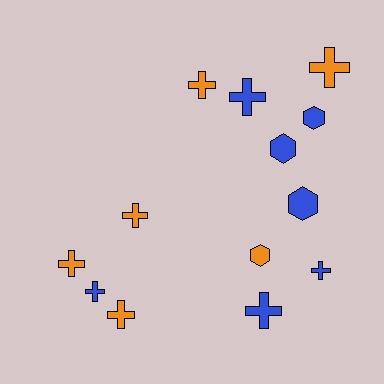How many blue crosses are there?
There are 4 blue crosses.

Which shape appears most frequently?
Cross, with 9 objects.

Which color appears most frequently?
Blue, with 7 objects.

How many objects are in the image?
There are 13 objects.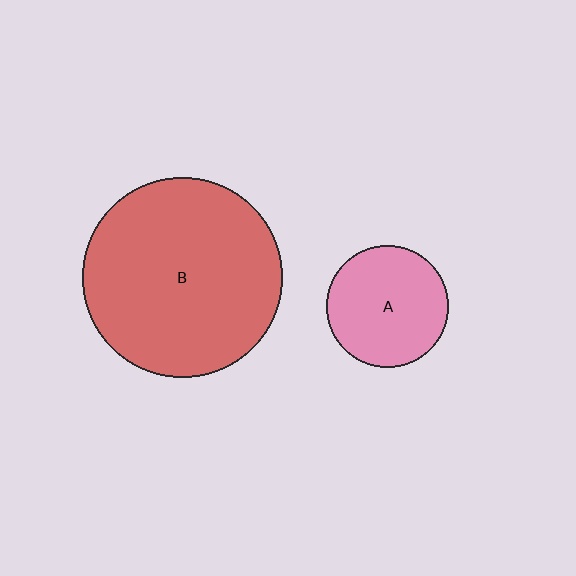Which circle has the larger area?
Circle B (red).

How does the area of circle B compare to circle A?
Approximately 2.7 times.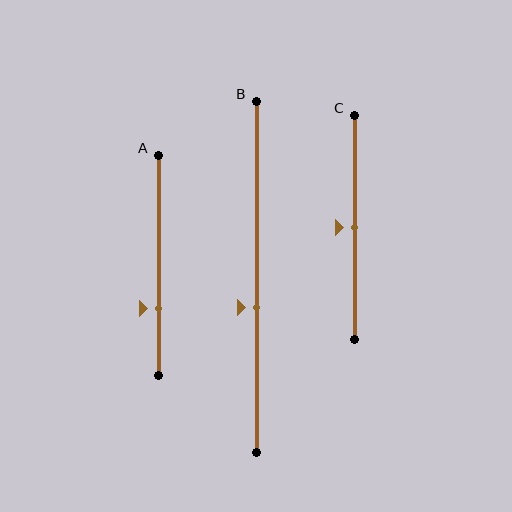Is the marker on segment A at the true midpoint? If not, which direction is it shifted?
No, the marker on segment A is shifted downward by about 20% of the segment length.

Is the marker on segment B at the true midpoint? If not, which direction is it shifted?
No, the marker on segment B is shifted downward by about 9% of the segment length.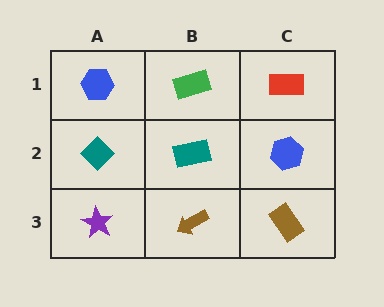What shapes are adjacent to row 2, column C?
A red rectangle (row 1, column C), a brown rectangle (row 3, column C), a teal rectangle (row 2, column B).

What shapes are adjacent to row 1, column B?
A teal rectangle (row 2, column B), a blue hexagon (row 1, column A), a red rectangle (row 1, column C).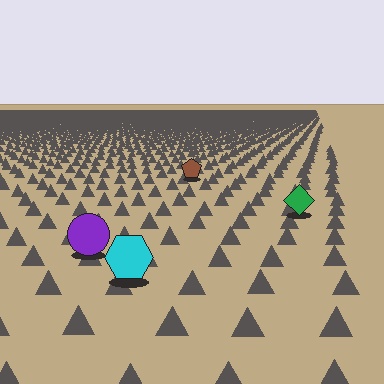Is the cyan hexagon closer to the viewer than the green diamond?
Yes. The cyan hexagon is closer — you can tell from the texture gradient: the ground texture is coarser near it.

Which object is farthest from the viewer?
The brown pentagon is farthest from the viewer. It appears smaller and the ground texture around it is denser.